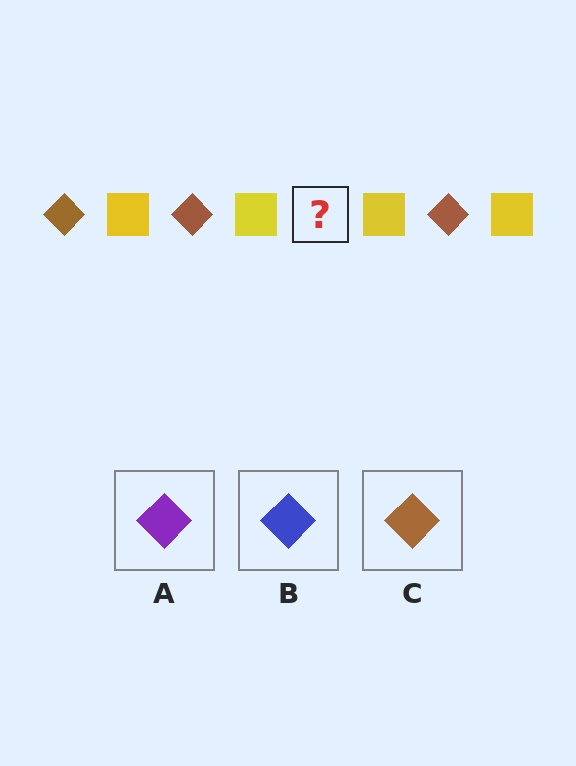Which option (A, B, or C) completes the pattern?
C.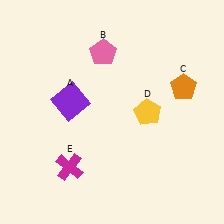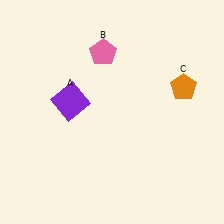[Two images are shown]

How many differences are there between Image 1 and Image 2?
There are 2 differences between the two images.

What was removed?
The magenta cross (E), the yellow pentagon (D) were removed in Image 2.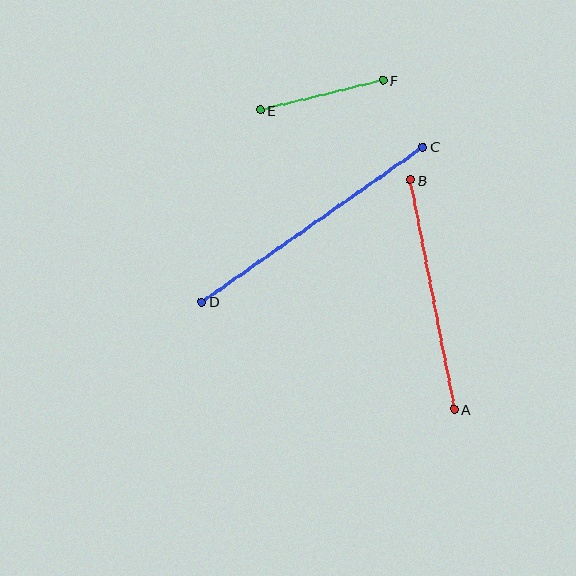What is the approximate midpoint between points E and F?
The midpoint is at approximately (321, 95) pixels.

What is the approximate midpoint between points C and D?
The midpoint is at approximately (313, 224) pixels.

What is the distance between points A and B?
The distance is approximately 234 pixels.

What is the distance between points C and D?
The distance is approximately 270 pixels.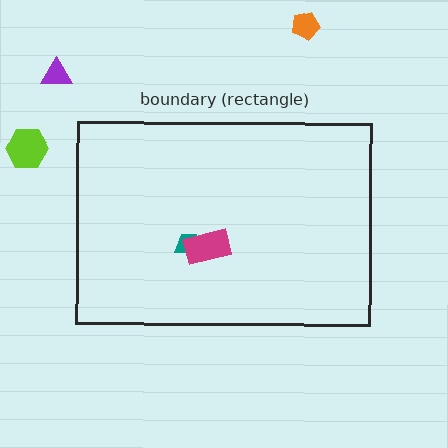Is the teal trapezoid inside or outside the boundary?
Inside.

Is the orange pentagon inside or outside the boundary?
Outside.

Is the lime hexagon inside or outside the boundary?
Outside.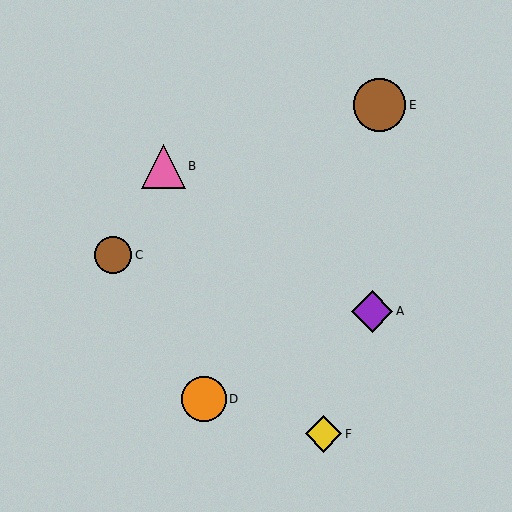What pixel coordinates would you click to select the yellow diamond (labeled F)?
Click at (324, 434) to select the yellow diamond F.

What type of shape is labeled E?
Shape E is a brown circle.